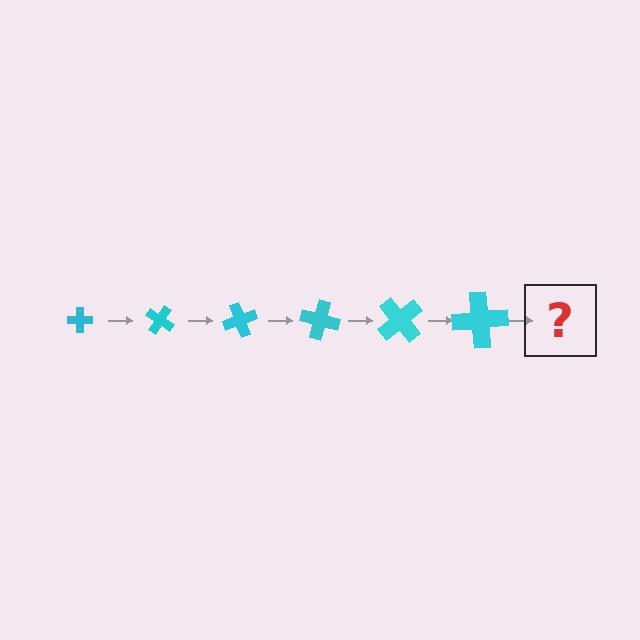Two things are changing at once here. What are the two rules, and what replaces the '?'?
The two rules are that the cross grows larger each step and it rotates 35 degrees each step. The '?' should be a cross, larger than the previous one and rotated 210 degrees from the start.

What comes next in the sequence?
The next element should be a cross, larger than the previous one and rotated 210 degrees from the start.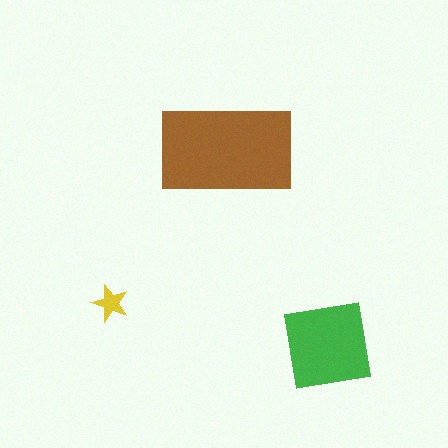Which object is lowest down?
The green square is bottommost.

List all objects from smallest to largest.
The yellow star, the green square, the brown rectangle.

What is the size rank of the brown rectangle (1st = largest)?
1st.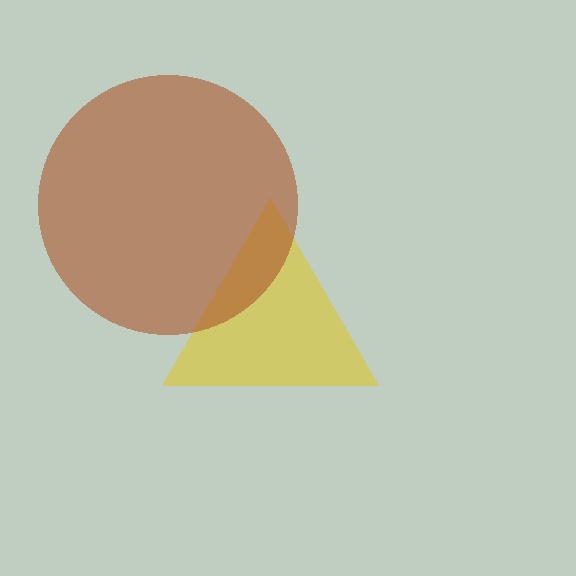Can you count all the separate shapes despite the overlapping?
Yes, there are 2 separate shapes.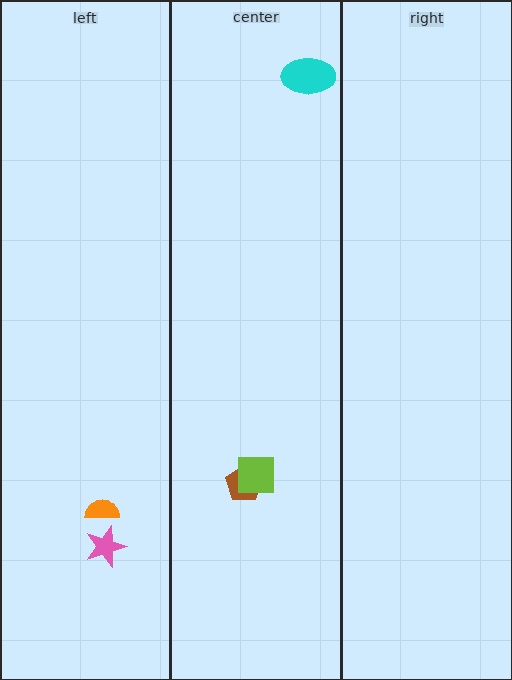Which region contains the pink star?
The left region.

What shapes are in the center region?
The cyan ellipse, the brown pentagon, the lime square.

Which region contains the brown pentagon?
The center region.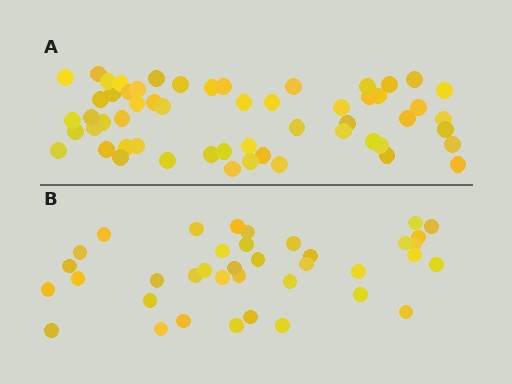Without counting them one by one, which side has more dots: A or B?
Region A (the top region) has more dots.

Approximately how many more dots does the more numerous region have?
Region A has approximately 20 more dots than region B.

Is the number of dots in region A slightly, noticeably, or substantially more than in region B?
Region A has substantially more. The ratio is roughly 1.5 to 1.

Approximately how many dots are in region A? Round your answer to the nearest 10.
About 60 dots. (The exact count is 56, which rounds to 60.)